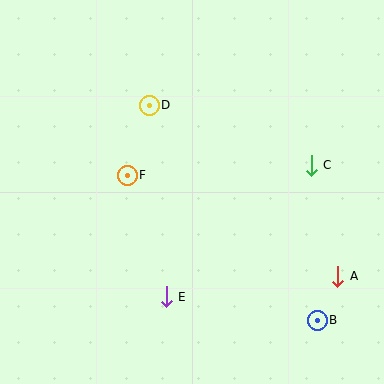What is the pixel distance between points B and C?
The distance between B and C is 155 pixels.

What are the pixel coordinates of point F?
Point F is at (127, 175).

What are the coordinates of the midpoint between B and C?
The midpoint between B and C is at (314, 243).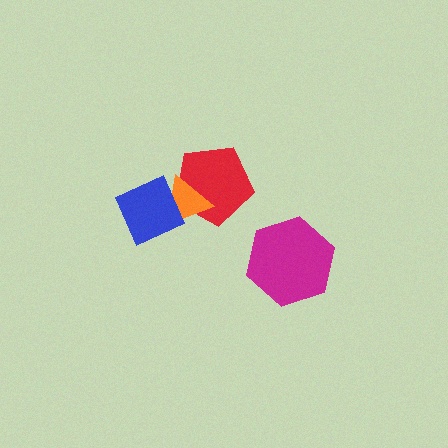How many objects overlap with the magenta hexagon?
0 objects overlap with the magenta hexagon.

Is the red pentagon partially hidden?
Yes, it is partially covered by another shape.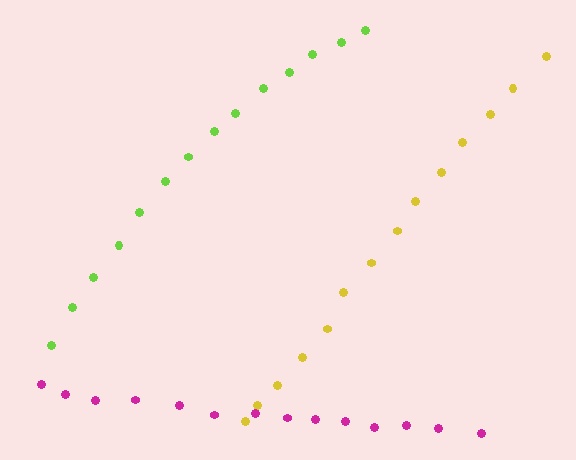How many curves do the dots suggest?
There are 3 distinct paths.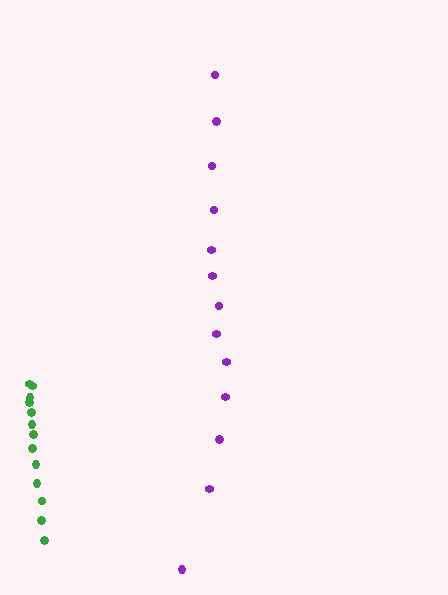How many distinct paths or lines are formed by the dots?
There are 2 distinct paths.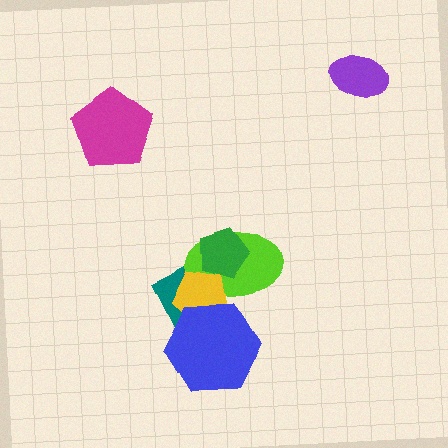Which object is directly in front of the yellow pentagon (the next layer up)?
The blue hexagon is directly in front of the yellow pentagon.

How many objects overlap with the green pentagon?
3 objects overlap with the green pentagon.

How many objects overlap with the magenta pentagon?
0 objects overlap with the magenta pentagon.